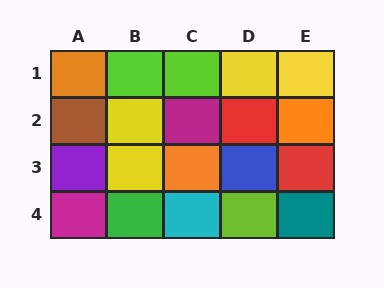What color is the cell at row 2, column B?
Yellow.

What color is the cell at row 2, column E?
Orange.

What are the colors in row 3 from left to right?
Purple, yellow, orange, blue, red.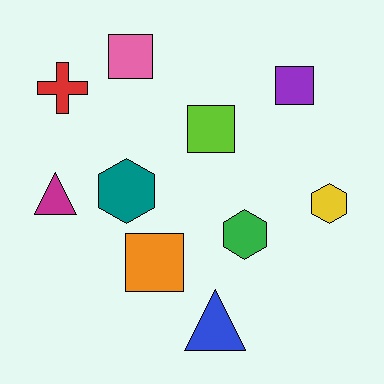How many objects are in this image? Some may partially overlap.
There are 10 objects.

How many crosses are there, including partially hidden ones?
There is 1 cross.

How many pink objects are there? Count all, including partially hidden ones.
There is 1 pink object.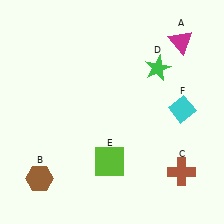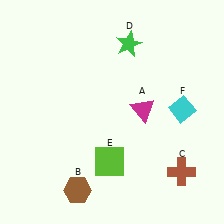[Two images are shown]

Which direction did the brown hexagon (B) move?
The brown hexagon (B) moved right.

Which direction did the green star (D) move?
The green star (D) moved left.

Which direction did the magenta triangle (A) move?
The magenta triangle (A) moved down.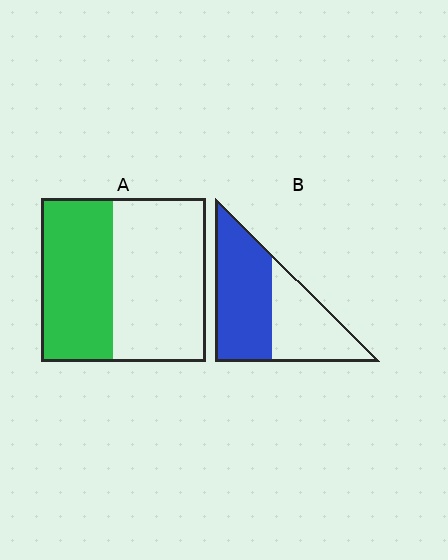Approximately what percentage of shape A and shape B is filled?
A is approximately 45% and B is approximately 55%.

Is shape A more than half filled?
No.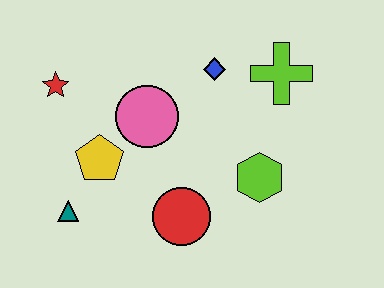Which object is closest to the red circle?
The lime hexagon is closest to the red circle.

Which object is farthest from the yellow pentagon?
The lime cross is farthest from the yellow pentagon.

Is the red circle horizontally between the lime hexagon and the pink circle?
Yes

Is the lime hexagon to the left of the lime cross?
Yes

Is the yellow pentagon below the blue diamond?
Yes